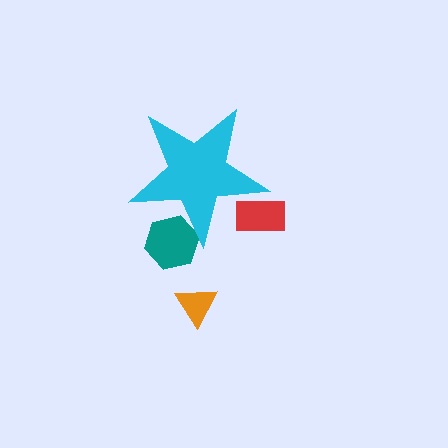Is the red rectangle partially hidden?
Yes, the red rectangle is partially hidden behind the cyan star.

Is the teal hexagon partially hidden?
Yes, the teal hexagon is partially hidden behind the cyan star.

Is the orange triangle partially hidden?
No, the orange triangle is fully visible.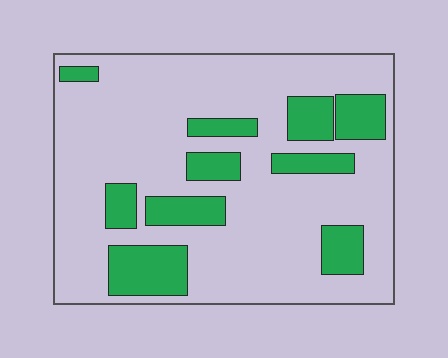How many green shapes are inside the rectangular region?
10.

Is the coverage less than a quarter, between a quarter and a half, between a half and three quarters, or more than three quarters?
Less than a quarter.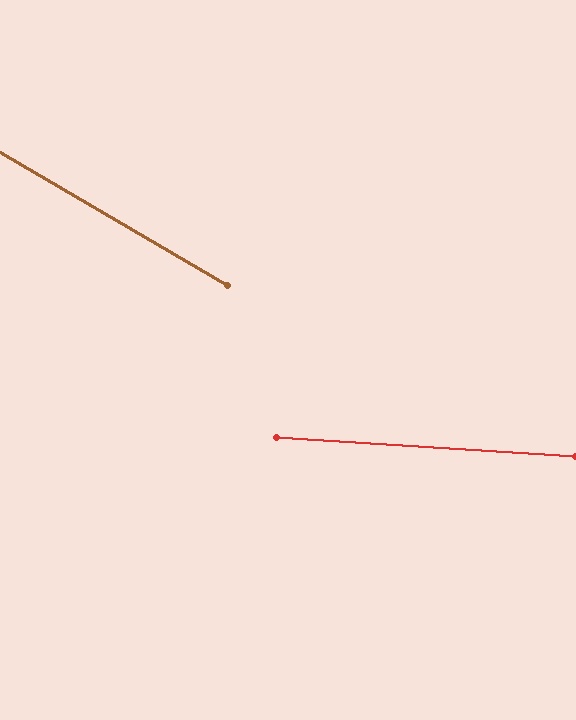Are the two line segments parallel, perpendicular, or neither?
Neither parallel nor perpendicular — they differ by about 27°.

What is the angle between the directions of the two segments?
Approximately 27 degrees.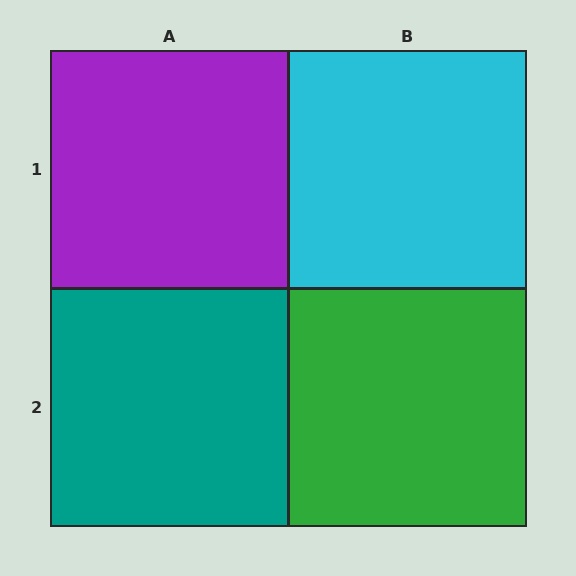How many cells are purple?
1 cell is purple.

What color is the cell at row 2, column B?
Green.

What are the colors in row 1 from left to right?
Purple, cyan.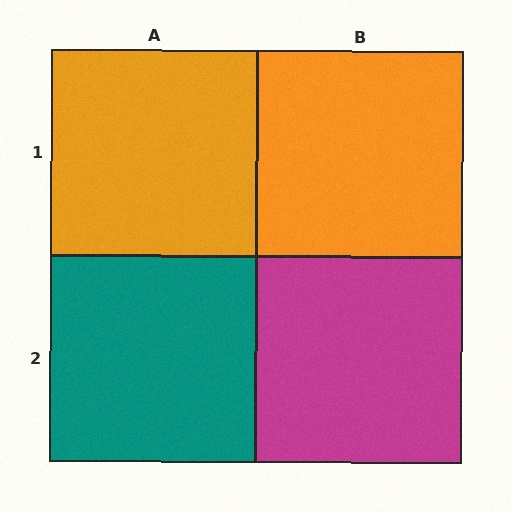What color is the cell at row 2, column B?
Magenta.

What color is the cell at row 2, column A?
Teal.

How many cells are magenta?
1 cell is magenta.